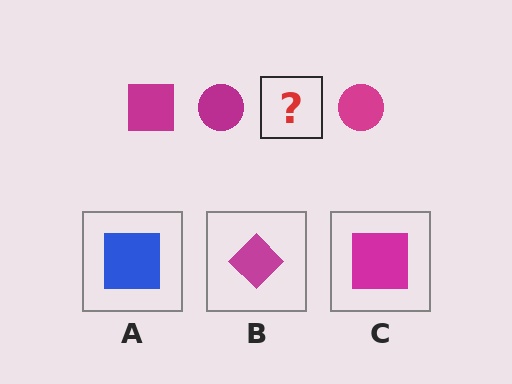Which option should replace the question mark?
Option C.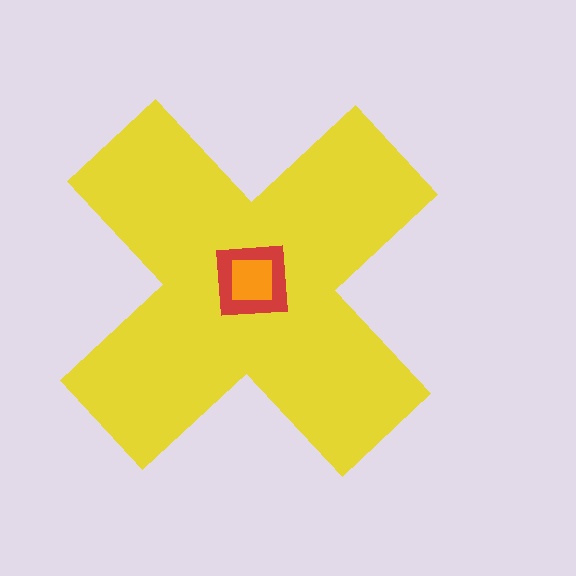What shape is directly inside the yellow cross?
The red square.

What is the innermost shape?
The orange square.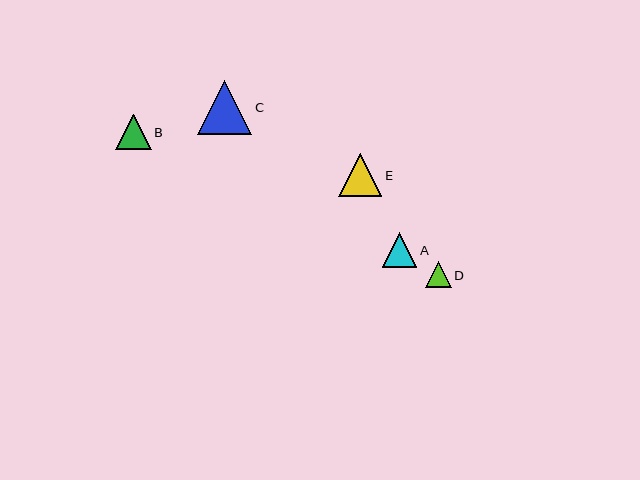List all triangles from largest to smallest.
From largest to smallest: C, E, B, A, D.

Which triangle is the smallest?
Triangle D is the smallest with a size of approximately 25 pixels.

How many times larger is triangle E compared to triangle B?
Triangle E is approximately 1.2 times the size of triangle B.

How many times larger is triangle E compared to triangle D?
Triangle E is approximately 1.7 times the size of triangle D.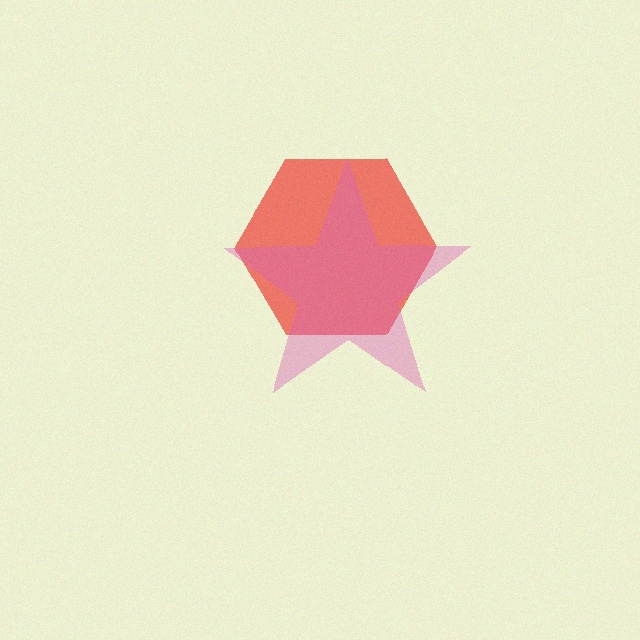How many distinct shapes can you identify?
There are 2 distinct shapes: a red hexagon, a pink star.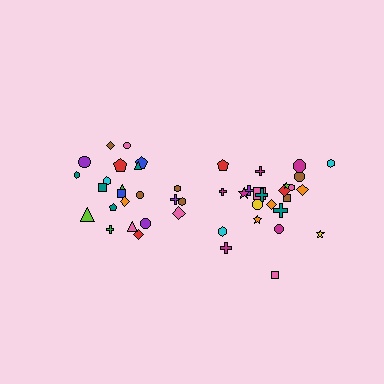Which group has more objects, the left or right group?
The right group.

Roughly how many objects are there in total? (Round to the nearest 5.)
Roughly 45 objects in total.